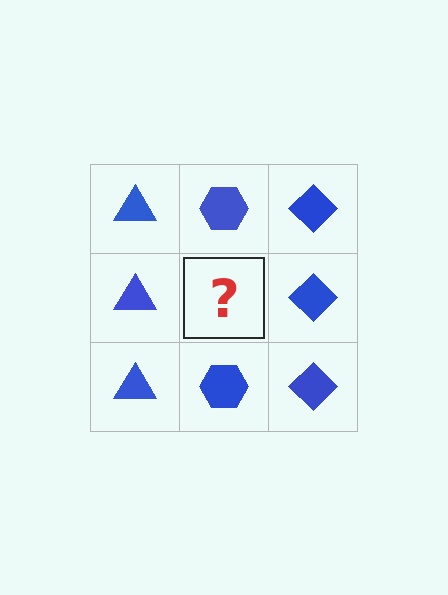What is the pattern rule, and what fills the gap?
The rule is that each column has a consistent shape. The gap should be filled with a blue hexagon.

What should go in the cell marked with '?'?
The missing cell should contain a blue hexagon.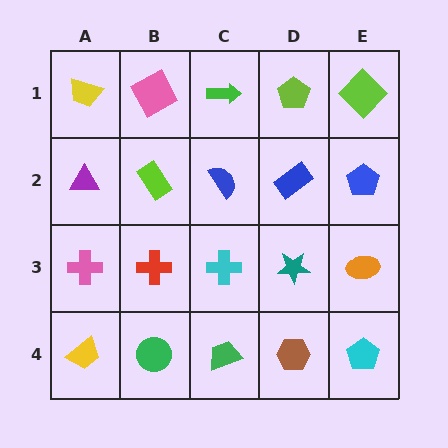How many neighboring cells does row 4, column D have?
3.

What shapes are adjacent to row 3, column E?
A blue pentagon (row 2, column E), a cyan pentagon (row 4, column E), a teal star (row 3, column D).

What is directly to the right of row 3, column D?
An orange ellipse.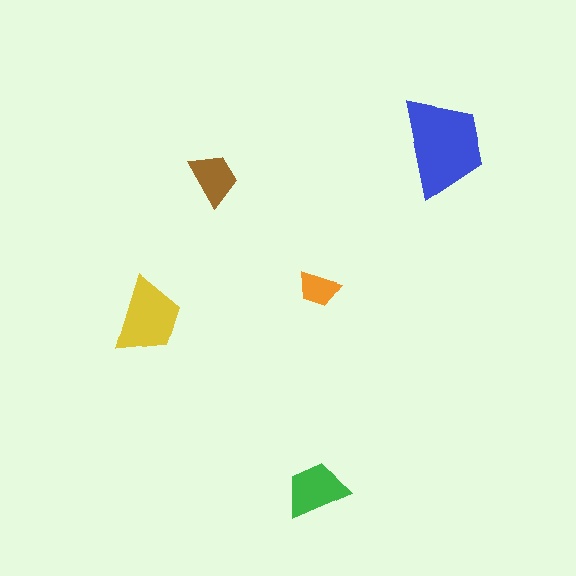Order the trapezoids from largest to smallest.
the blue one, the yellow one, the green one, the brown one, the orange one.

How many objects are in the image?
There are 5 objects in the image.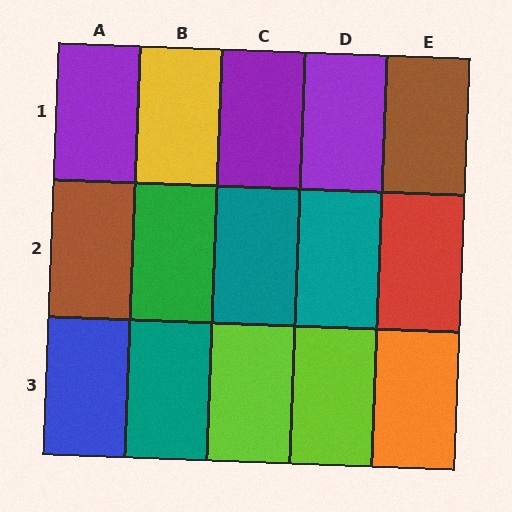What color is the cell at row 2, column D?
Teal.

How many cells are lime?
2 cells are lime.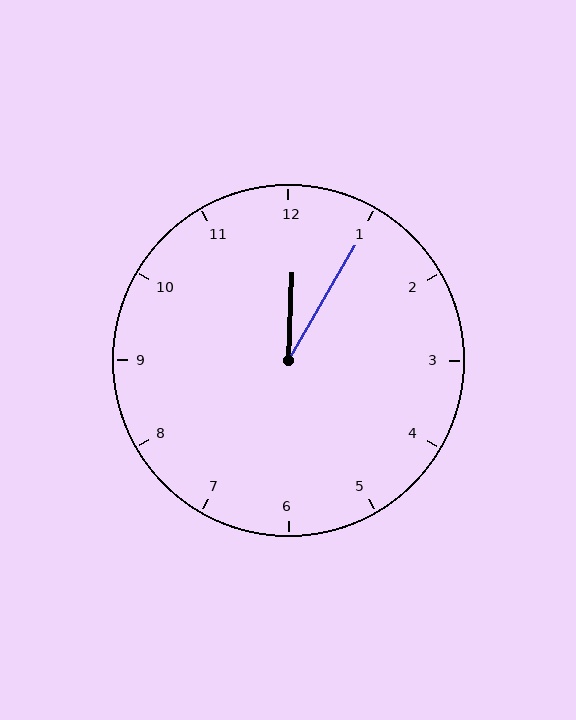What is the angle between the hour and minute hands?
Approximately 28 degrees.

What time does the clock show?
12:05.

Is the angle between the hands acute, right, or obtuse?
It is acute.